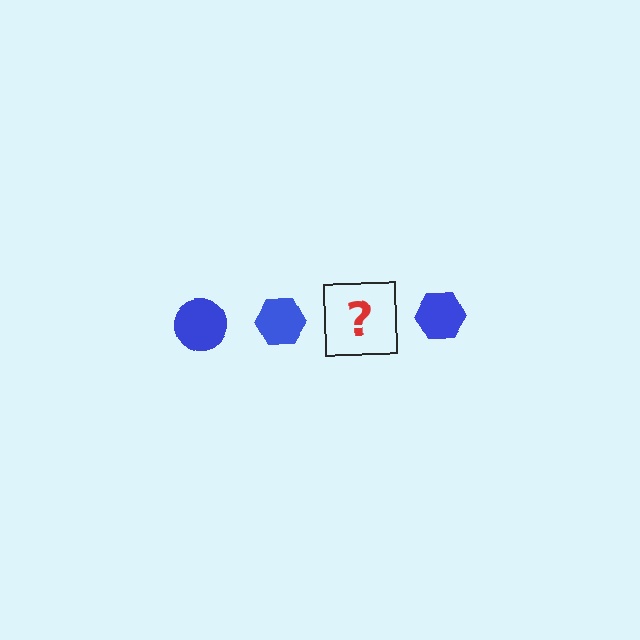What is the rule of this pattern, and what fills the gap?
The rule is that the pattern cycles through circle, hexagon shapes in blue. The gap should be filled with a blue circle.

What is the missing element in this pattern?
The missing element is a blue circle.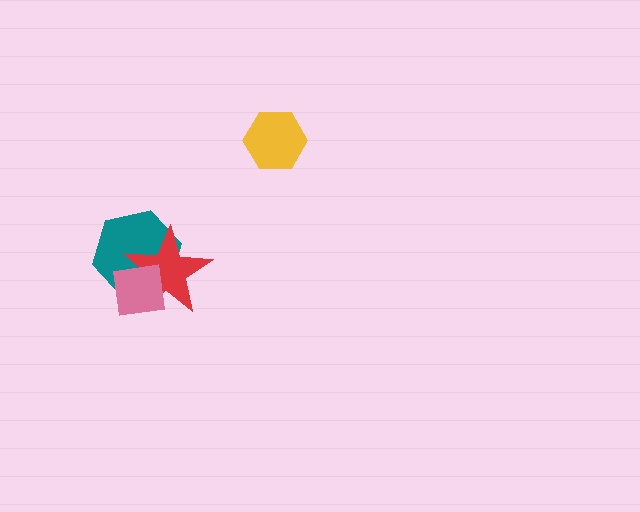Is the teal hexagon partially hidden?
Yes, it is partially covered by another shape.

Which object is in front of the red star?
The pink square is in front of the red star.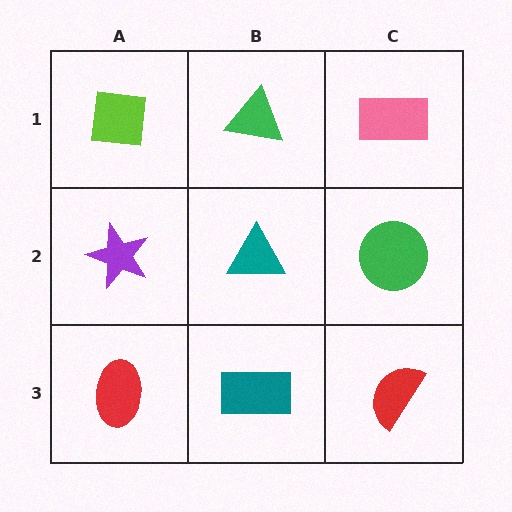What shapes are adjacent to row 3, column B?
A teal triangle (row 2, column B), a red ellipse (row 3, column A), a red semicircle (row 3, column C).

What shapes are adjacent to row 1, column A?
A purple star (row 2, column A), a green triangle (row 1, column B).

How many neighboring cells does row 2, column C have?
3.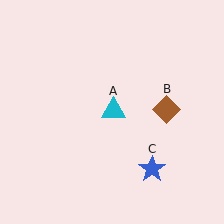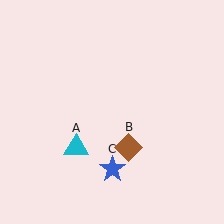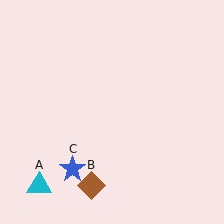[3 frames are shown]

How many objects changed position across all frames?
3 objects changed position: cyan triangle (object A), brown diamond (object B), blue star (object C).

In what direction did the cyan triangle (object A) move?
The cyan triangle (object A) moved down and to the left.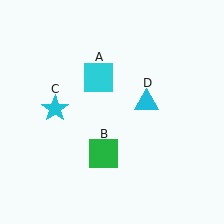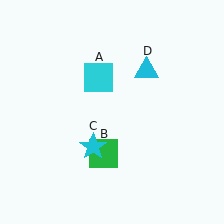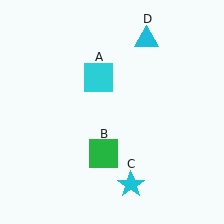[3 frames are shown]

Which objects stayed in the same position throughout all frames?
Cyan square (object A) and green square (object B) remained stationary.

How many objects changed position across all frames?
2 objects changed position: cyan star (object C), cyan triangle (object D).